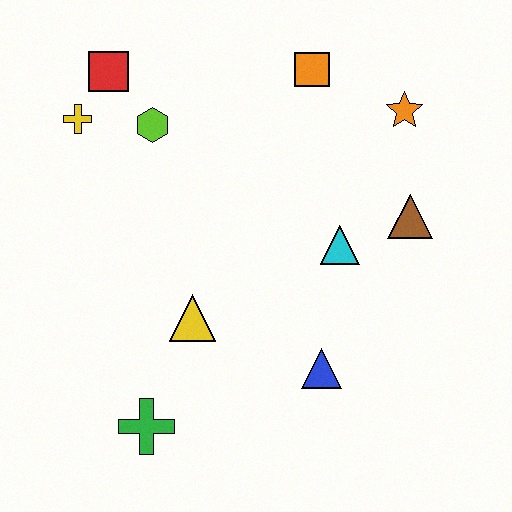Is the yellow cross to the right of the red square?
No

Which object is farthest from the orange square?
The green cross is farthest from the orange square.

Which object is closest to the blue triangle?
The cyan triangle is closest to the blue triangle.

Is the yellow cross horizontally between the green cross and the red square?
No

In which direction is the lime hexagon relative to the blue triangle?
The lime hexagon is above the blue triangle.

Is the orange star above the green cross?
Yes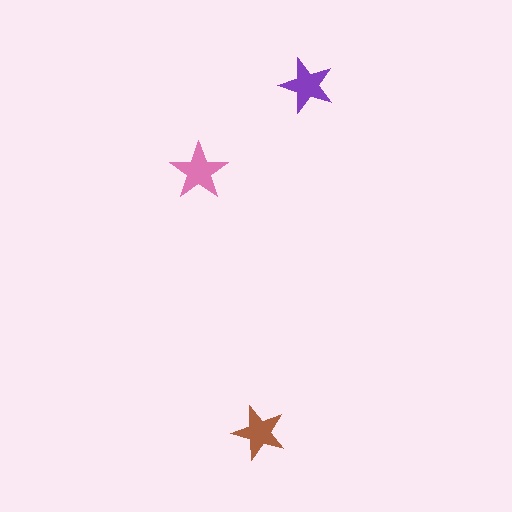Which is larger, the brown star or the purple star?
The purple one.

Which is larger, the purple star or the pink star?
The pink one.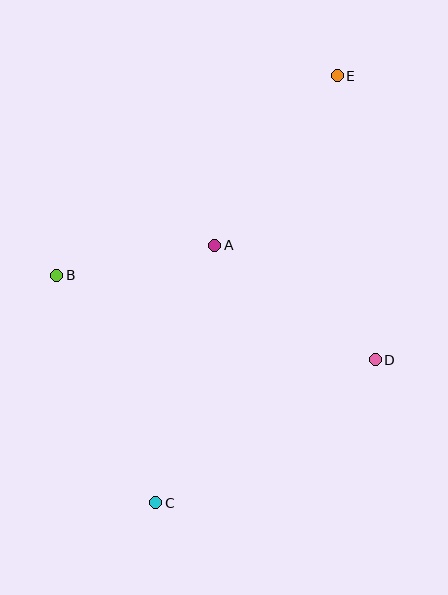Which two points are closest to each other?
Points A and B are closest to each other.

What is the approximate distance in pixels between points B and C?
The distance between B and C is approximately 248 pixels.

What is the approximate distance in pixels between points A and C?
The distance between A and C is approximately 264 pixels.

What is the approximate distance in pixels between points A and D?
The distance between A and D is approximately 197 pixels.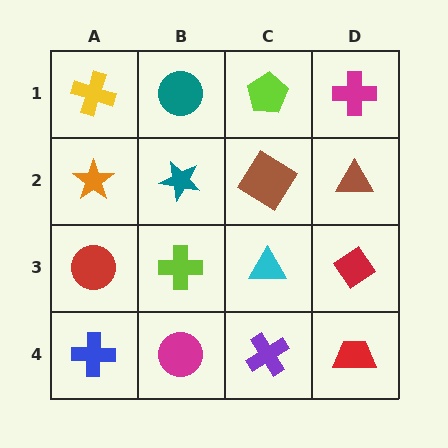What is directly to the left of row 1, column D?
A lime pentagon.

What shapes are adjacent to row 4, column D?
A red diamond (row 3, column D), a purple cross (row 4, column C).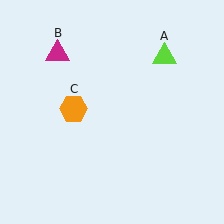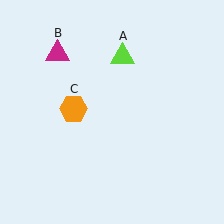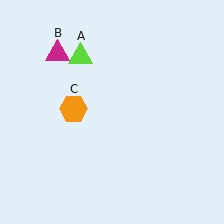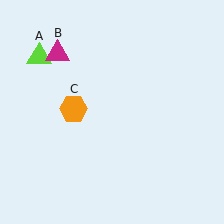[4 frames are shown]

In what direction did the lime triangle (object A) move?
The lime triangle (object A) moved left.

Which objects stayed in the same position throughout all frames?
Magenta triangle (object B) and orange hexagon (object C) remained stationary.